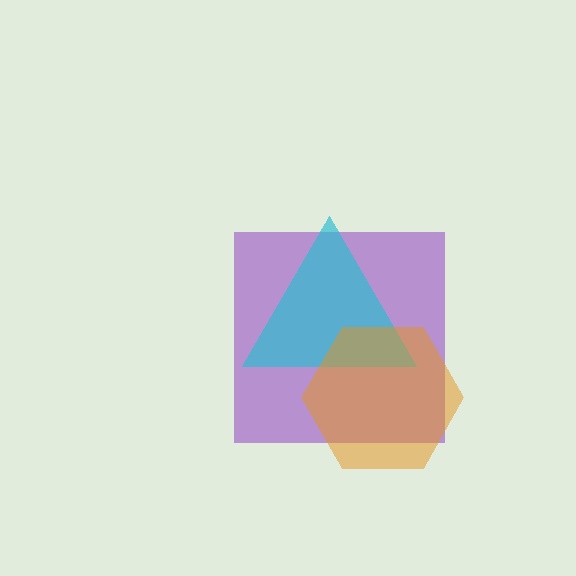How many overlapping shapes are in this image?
There are 3 overlapping shapes in the image.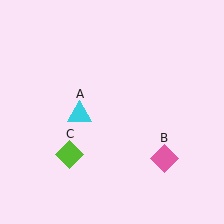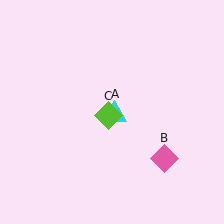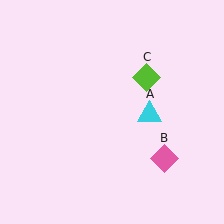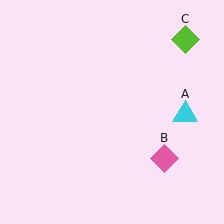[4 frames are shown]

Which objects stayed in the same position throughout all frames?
Pink diamond (object B) remained stationary.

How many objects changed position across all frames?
2 objects changed position: cyan triangle (object A), lime diamond (object C).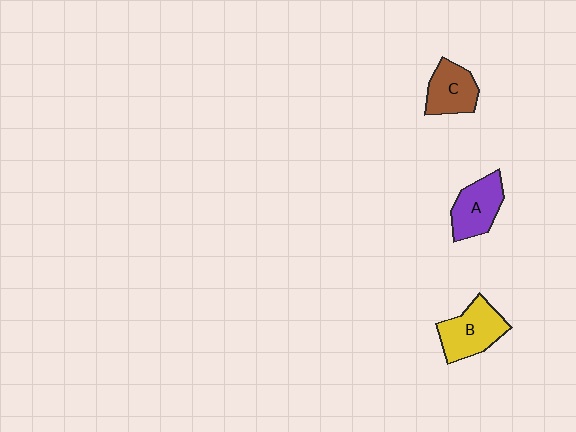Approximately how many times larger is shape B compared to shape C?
Approximately 1.3 times.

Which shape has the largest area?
Shape B (yellow).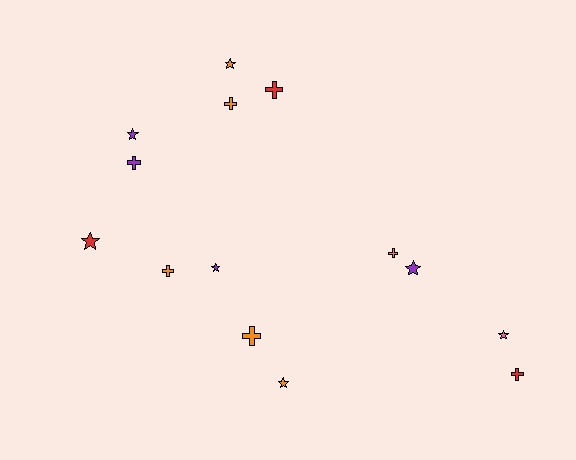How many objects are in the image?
There are 14 objects.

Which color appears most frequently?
Orange, with 6 objects.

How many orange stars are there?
There are 2 orange stars.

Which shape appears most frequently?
Star, with 7 objects.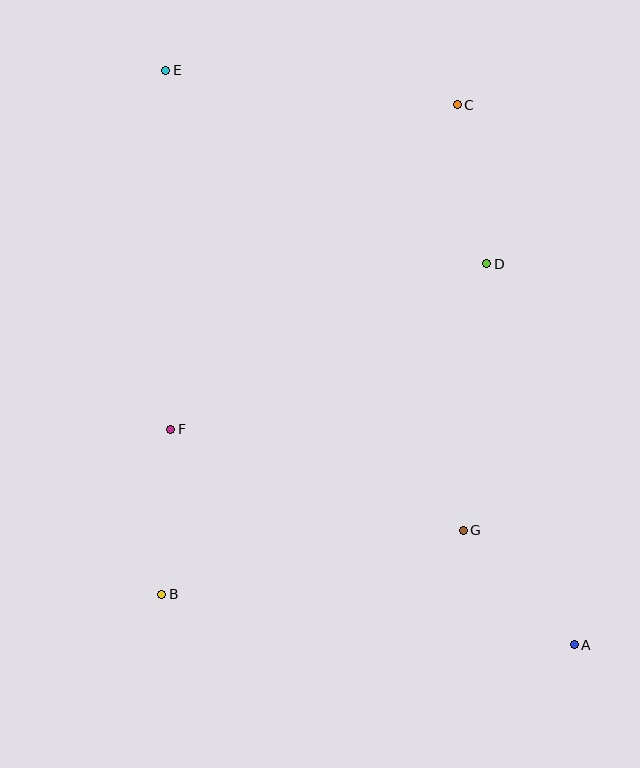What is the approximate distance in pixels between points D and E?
The distance between D and E is approximately 375 pixels.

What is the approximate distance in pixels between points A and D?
The distance between A and D is approximately 391 pixels.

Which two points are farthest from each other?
Points A and E are farthest from each other.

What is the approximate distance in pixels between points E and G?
The distance between E and G is approximately 548 pixels.